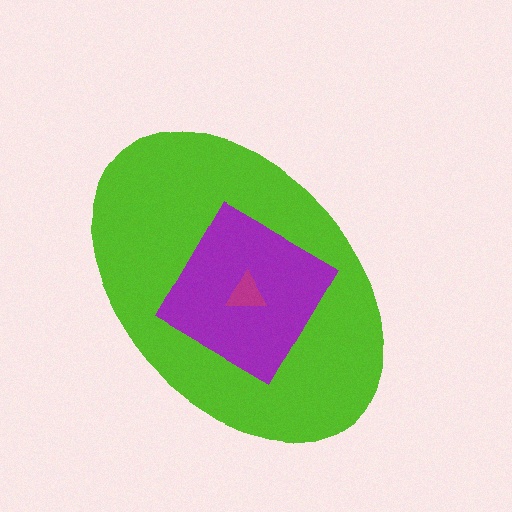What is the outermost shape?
The lime ellipse.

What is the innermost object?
The magenta triangle.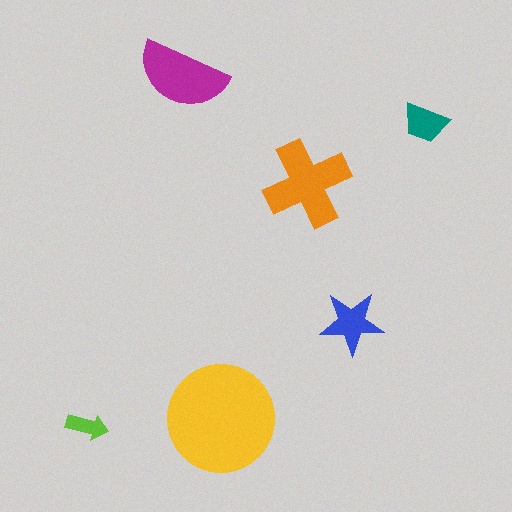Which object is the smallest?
The lime arrow.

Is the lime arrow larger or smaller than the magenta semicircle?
Smaller.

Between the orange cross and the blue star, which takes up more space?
The orange cross.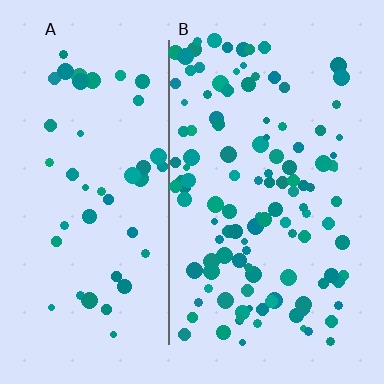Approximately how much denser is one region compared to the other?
Approximately 2.6× — region B over region A.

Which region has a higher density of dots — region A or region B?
B (the right).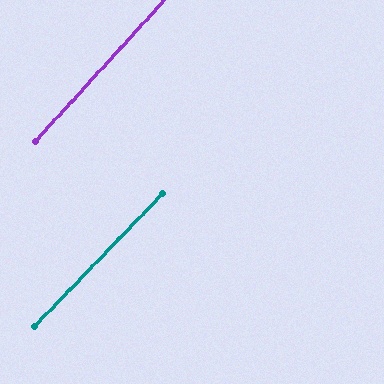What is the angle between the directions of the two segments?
Approximately 2 degrees.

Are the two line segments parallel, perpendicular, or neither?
Parallel — their directions differ by only 1.7°.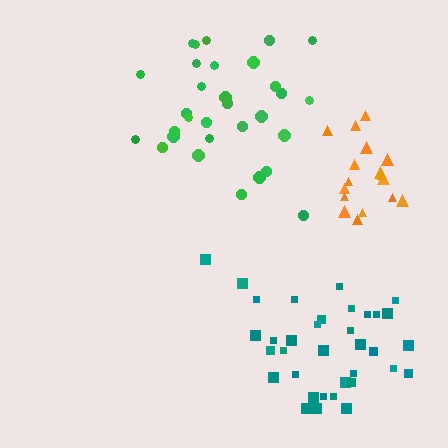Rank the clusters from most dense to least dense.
orange, teal, green.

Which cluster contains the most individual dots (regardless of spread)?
Teal (35).